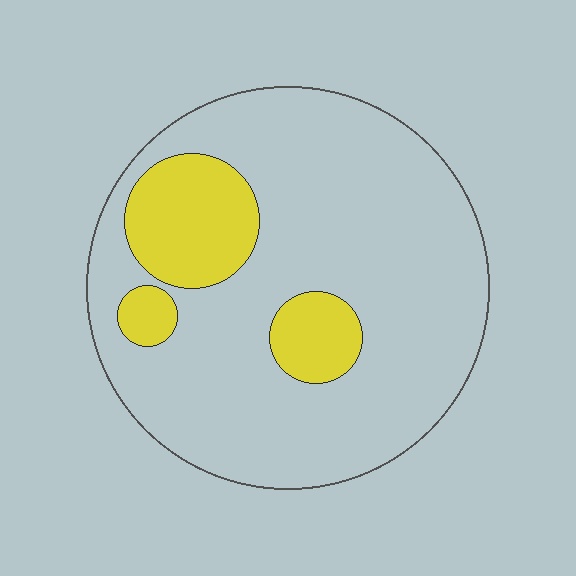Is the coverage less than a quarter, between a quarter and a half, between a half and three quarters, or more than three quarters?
Less than a quarter.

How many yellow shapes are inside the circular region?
3.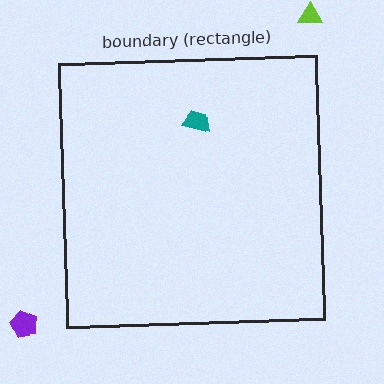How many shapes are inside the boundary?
1 inside, 2 outside.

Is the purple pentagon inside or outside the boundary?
Outside.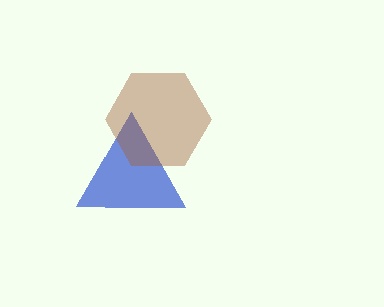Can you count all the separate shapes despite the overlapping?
Yes, there are 2 separate shapes.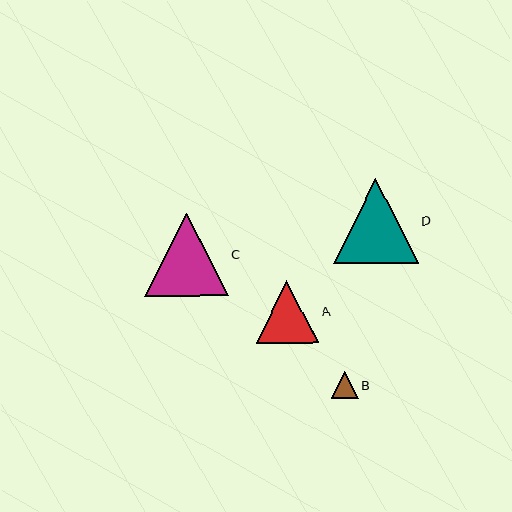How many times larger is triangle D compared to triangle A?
Triangle D is approximately 1.4 times the size of triangle A.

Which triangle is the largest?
Triangle D is the largest with a size of approximately 84 pixels.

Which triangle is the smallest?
Triangle B is the smallest with a size of approximately 27 pixels.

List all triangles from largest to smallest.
From largest to smallest: D, C, A, B.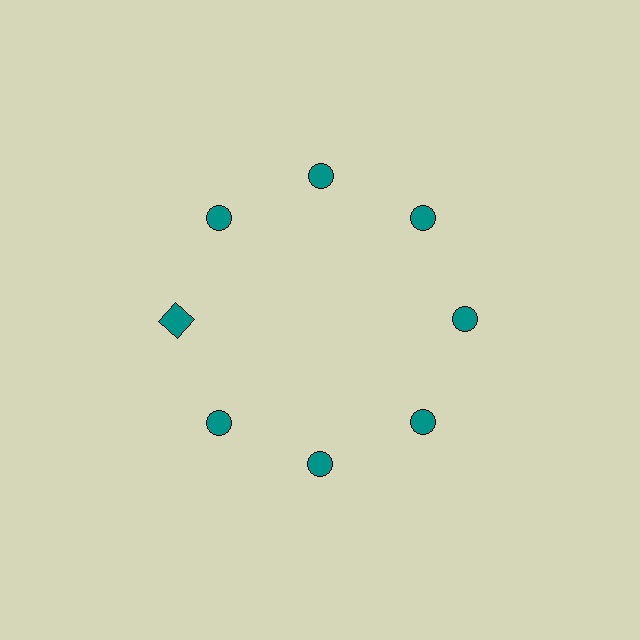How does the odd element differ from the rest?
It has a different shape: square instead of circle.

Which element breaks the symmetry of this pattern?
The teal square at roughly the 9 o'clock position breaks the symmetry. All other shapes are teal circles.